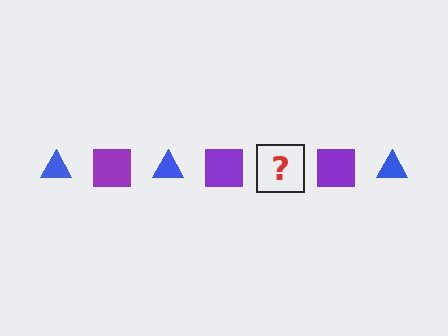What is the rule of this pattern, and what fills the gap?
The rule is that the pattern alternates between blue triangle and purple square. The gap should be filled with a blue triangle.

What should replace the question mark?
The question mark should be replaced with a blue triangle.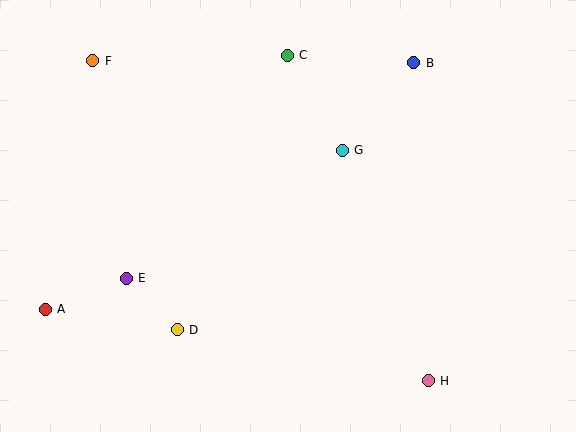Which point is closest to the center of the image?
Point G at (342, 150) is closest to the center.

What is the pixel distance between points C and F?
The distance between C and F is 195 pixels.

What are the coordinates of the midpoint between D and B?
The midpoint between D and B is at (296, 196).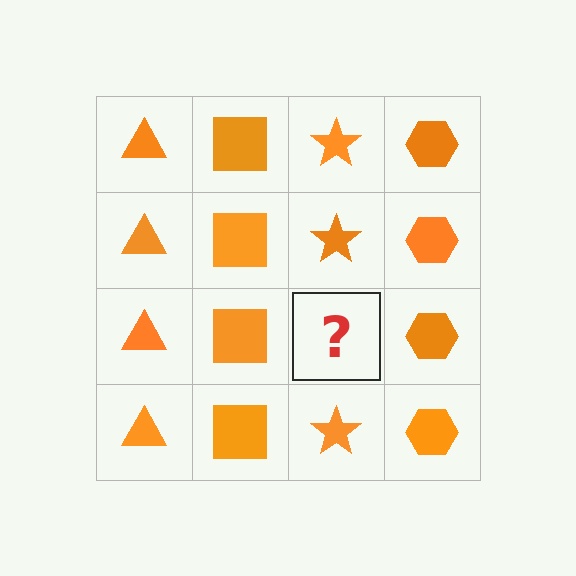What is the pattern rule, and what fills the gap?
The rule is that each column has a consistent shape. The gap should be filled with an orange star.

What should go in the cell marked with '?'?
The missing cell should contain an orange star.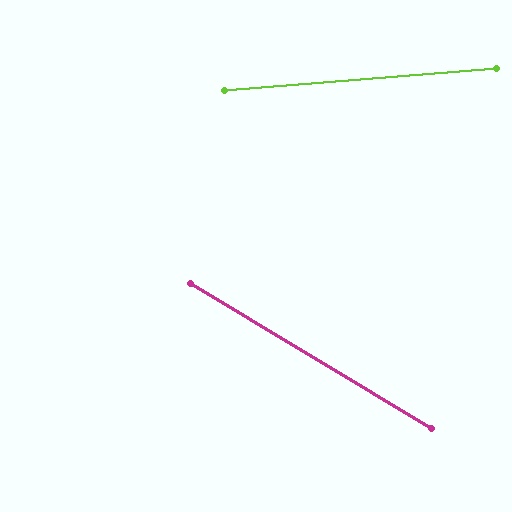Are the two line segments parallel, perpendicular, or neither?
Neither parallel nor perpendicular — they differ by about 36°.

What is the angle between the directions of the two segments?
Approximately 36 degrees.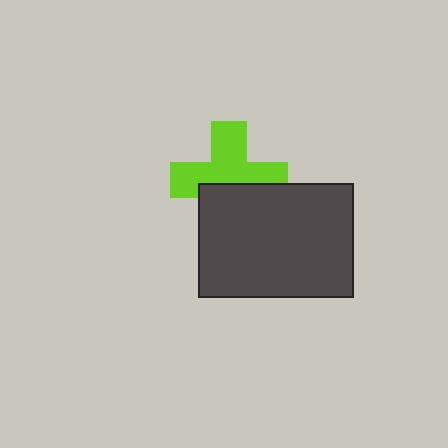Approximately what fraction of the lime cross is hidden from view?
Roughly 38% of the lime cross is hidden behind the dark gray rectangle.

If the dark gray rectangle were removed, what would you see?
You would see the complete lime cross.